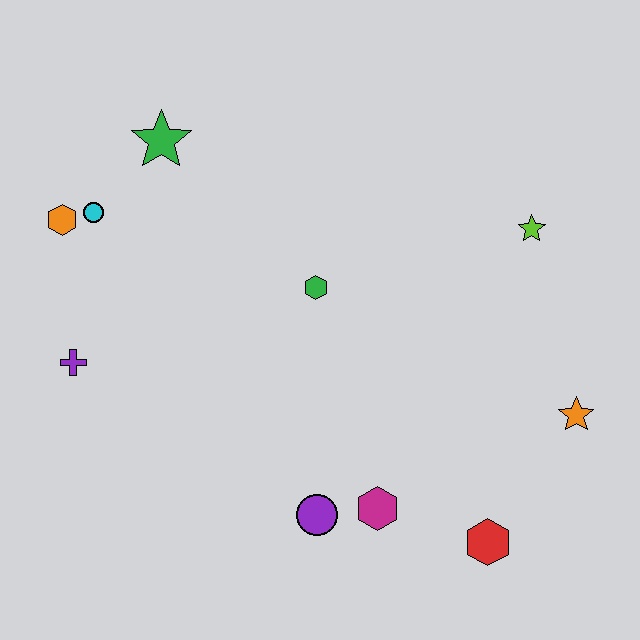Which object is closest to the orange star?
The red hexagon is closest to the orange star.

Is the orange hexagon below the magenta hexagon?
No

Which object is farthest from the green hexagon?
The red hexagon is farthest from the green hexagon.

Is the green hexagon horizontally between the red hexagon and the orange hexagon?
Yes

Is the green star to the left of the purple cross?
No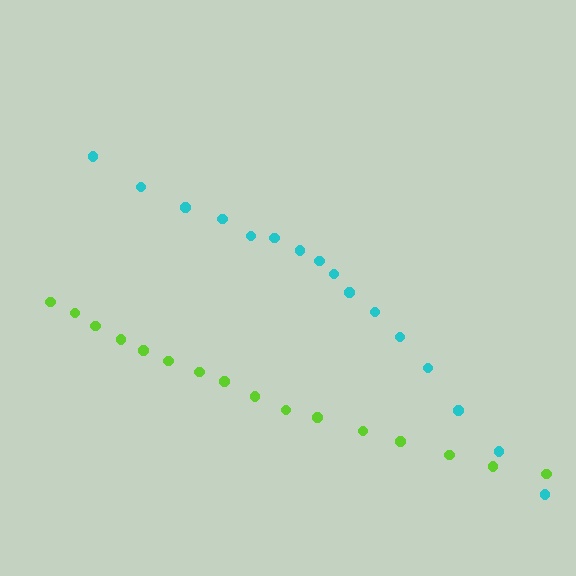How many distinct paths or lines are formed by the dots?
There are 2 distinct paths.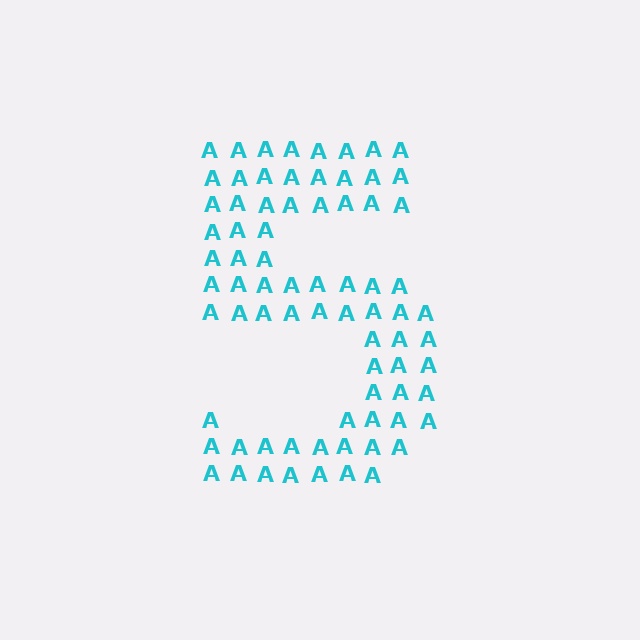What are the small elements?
The small elements are letter A's.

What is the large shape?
The large shape is the digit 5.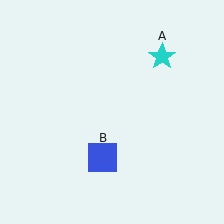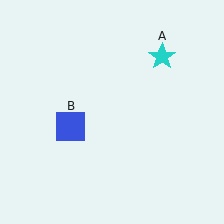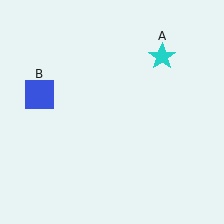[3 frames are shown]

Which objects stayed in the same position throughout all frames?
Cyan star (object A) remained stationary.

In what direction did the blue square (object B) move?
The blue square (object B) moved up and to the left.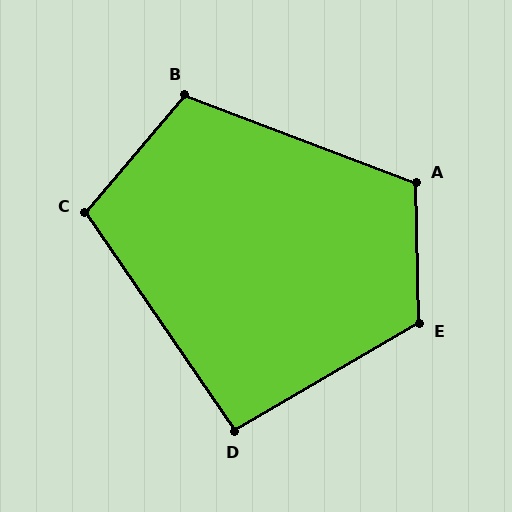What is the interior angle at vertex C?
Approximately 105 degrees (obtuse).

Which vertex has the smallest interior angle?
D, at approximately 94 degrees.